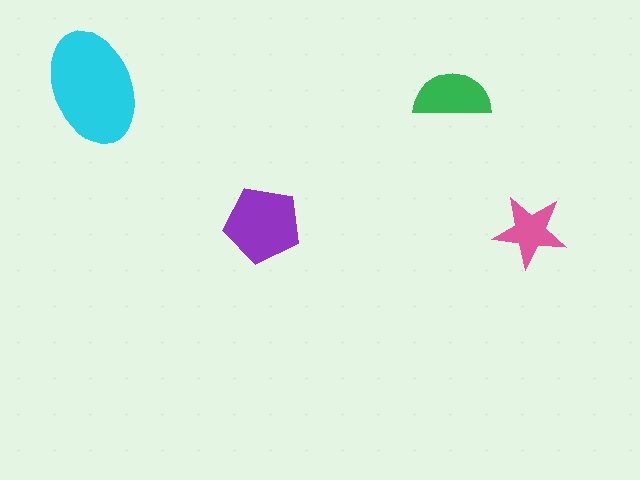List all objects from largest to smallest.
The cyan ellipse, the purple pentagon, the green semicircle, the pink star.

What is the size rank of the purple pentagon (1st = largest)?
2nd.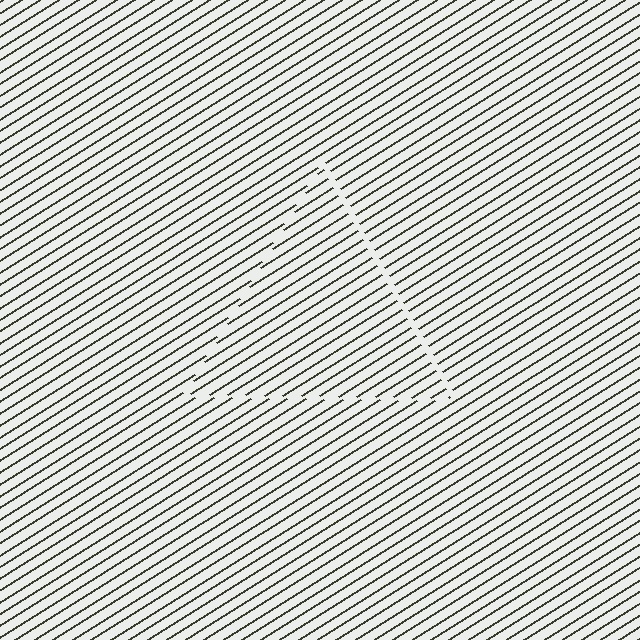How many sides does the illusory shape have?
3 sides — the line-ends trace a triangle.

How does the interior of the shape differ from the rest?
The interior of the shape contains the same grating, shifted by half a period — the contour is defined by the phase discontinuity where line-ends from the inner and outer gratings abut.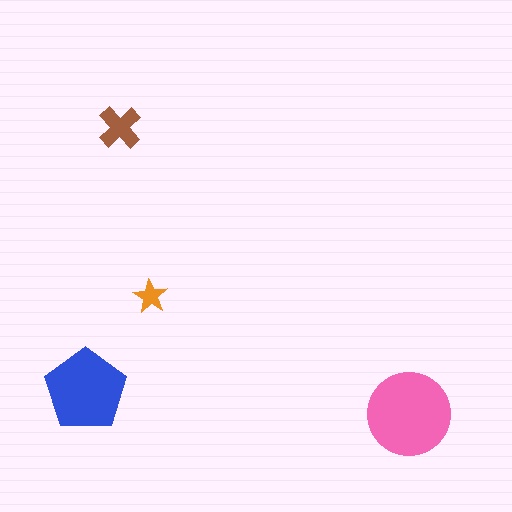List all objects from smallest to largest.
The orange star, the brown cross, the blue pentagon, the pink circle.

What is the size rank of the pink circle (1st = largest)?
1st.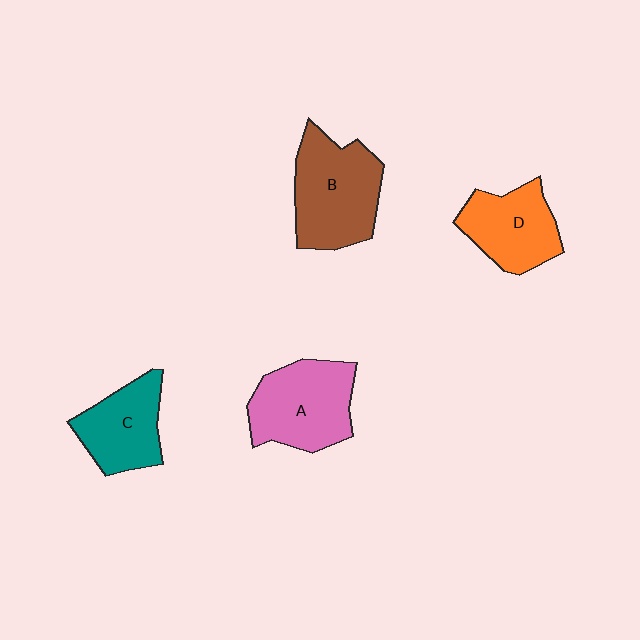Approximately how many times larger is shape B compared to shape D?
Approximately 1.3 times.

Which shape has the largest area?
Shape B (brown).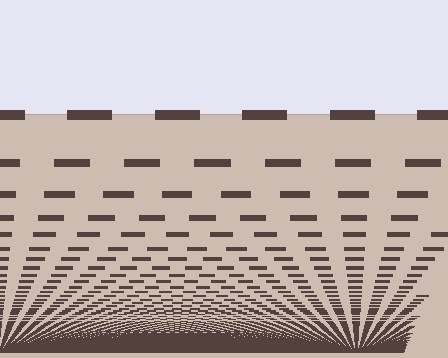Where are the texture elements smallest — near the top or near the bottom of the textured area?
Near the bottom.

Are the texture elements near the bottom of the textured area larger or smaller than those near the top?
Smaller. The gradient is inverted — elements near the bottom are smaller and denser.